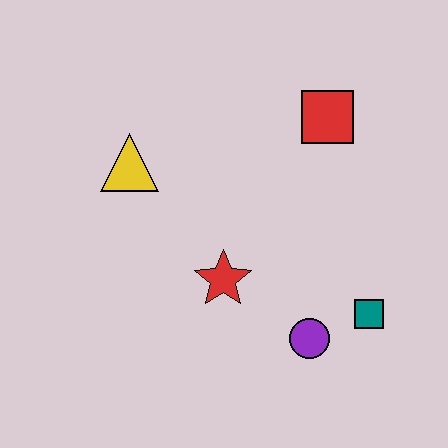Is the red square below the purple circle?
No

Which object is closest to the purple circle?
The teal square is closest to the purple circle.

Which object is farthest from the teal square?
The yellow triangle is farthest from the teal square.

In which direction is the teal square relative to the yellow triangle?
The teal square is to the right of the yellow triangle.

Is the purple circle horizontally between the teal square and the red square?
No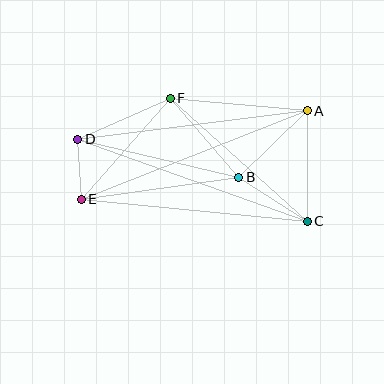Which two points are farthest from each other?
Points C and D are farthest from each other.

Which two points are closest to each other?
Points D and E are closest to each other.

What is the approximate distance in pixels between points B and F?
The distance between B and F is approximately 105 pixels.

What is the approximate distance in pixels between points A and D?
The distance between A and D is approximately 231 pixels.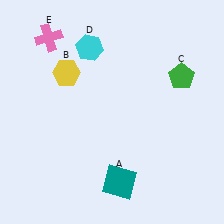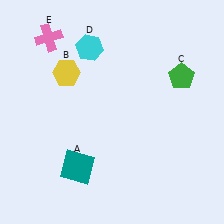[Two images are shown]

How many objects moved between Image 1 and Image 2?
1 object moved between the two images.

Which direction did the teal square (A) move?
The teal square (A) moved left.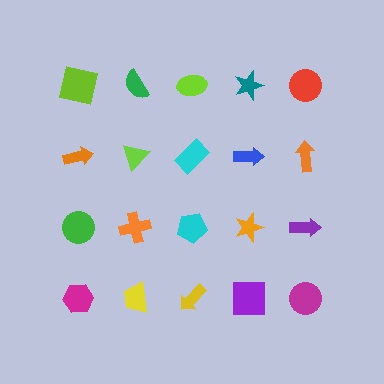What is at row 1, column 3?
A lime ellipse.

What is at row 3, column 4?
An orange star.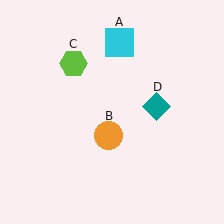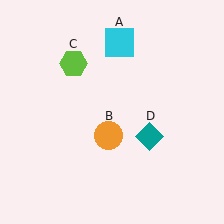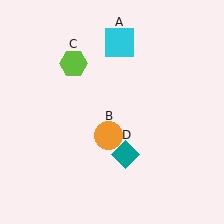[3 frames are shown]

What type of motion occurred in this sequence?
The teal diamond (object D) rotated clockwise around the center of the scene.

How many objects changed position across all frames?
1 object changed position: teal diamond (object D).